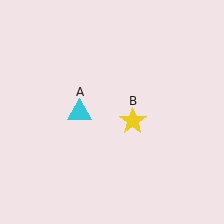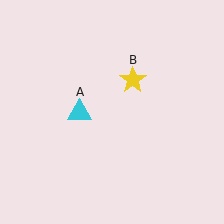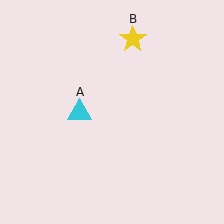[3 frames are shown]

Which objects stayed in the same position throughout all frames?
Cyan triangle (object A) remained stationary.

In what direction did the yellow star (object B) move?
The yellow star (object B) moved up.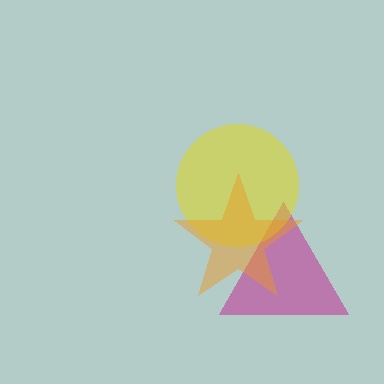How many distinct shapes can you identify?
There are 3 distinct shapes: a magenta triangle, a yellow circle, an orange star.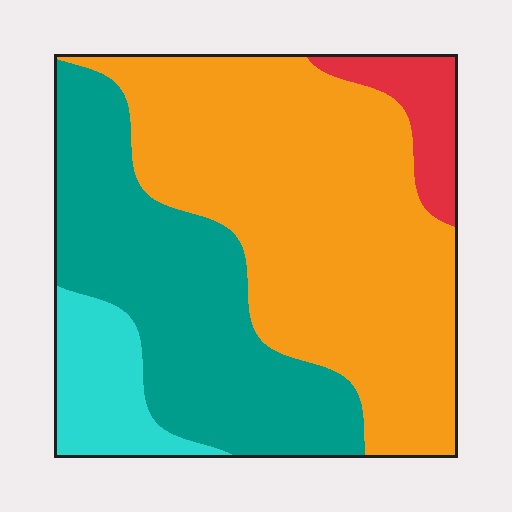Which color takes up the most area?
Orange, at roughly 50%.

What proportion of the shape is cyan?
Cyan covers about 10% of the shape.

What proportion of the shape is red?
Red takes up less than a quarter of the shape.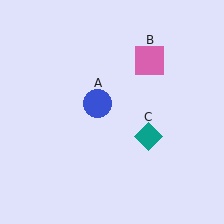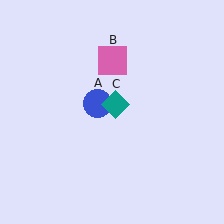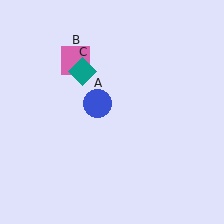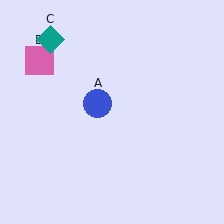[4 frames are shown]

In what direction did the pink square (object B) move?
The pink square (object B) moved left.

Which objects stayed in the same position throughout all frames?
Blue circle (object A) remained stationary.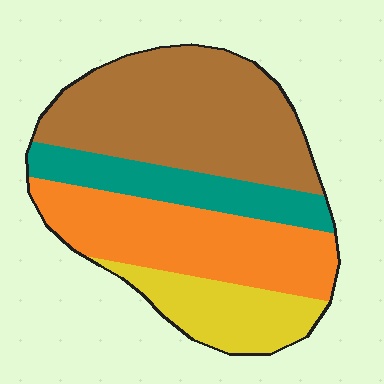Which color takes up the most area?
Brown, at roughly 40%.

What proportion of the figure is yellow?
Yellow takes up less than a quarter of the figure.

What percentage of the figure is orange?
Orange takes up between a sixth and a third of the figure.